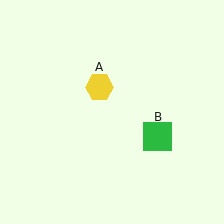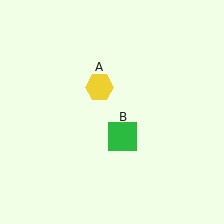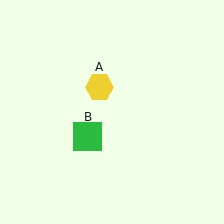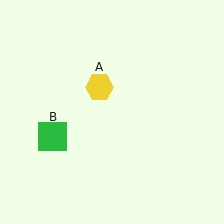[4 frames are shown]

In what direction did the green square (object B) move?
The green square (object B) moved left.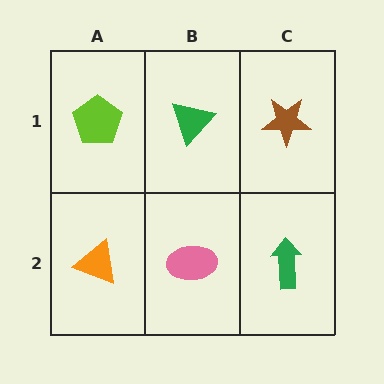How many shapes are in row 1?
3 shapes.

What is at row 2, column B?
A pink ellipse.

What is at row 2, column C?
A green arrow.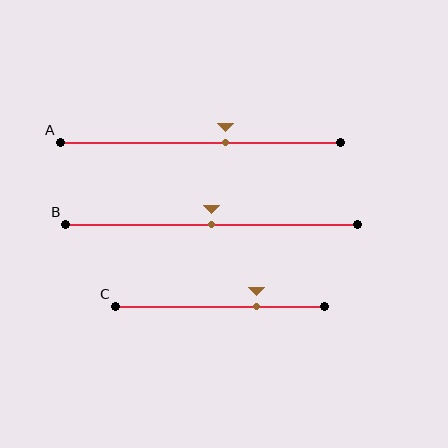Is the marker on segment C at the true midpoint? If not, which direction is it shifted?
No, the marker on segment C is shifted to the right by about 18% of the segment length.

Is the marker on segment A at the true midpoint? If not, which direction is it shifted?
No, the marker on segment A is shifted to the right by about 9% of the segment length.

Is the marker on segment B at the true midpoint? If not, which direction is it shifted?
Yes, the marker on segment B is at the true midpoint.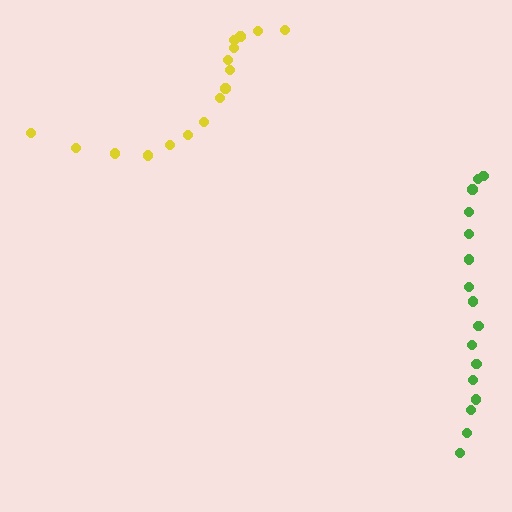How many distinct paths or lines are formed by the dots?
There are 2 distinct paths.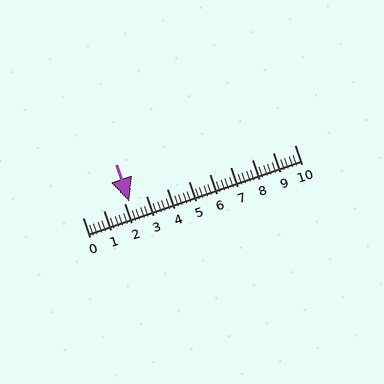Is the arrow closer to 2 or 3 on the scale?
The arrow is closer to 2.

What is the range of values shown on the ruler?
The ruler shows values from 0 to 10.